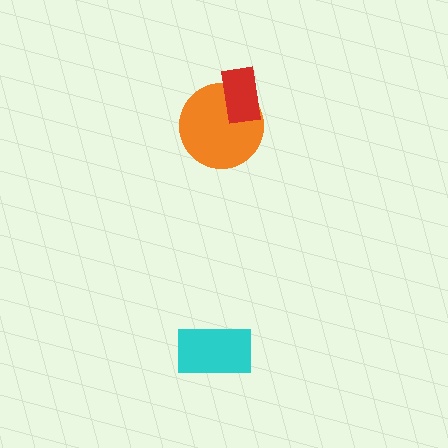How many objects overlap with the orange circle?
1 object overlaps with the orange circle.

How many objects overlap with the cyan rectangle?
0 objects overlap with the cyan rectangle.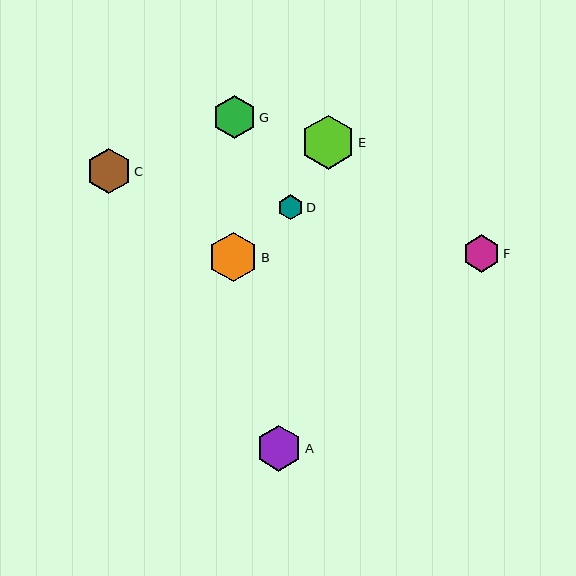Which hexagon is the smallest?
Hexagon D is the smallest with a size of approximately 25 pixels.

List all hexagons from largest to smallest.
From largest to smallest: E, B, A, C, G, F, D.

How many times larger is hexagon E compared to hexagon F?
Hexagon E is approximately 1.5 times the size of hexagon F.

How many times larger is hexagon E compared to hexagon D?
Hexagon E is approximately 2.2 times the size of hexagon D.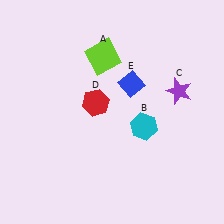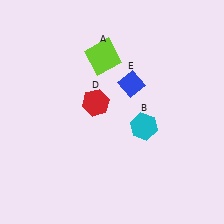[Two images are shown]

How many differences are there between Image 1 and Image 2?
There is 1 difference between the two images.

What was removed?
The purple star (C) was removed in Image 2.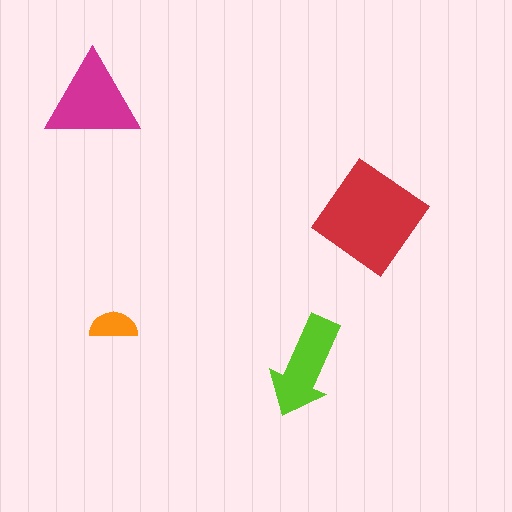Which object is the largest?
The red diamond.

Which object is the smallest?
The orange semicircle.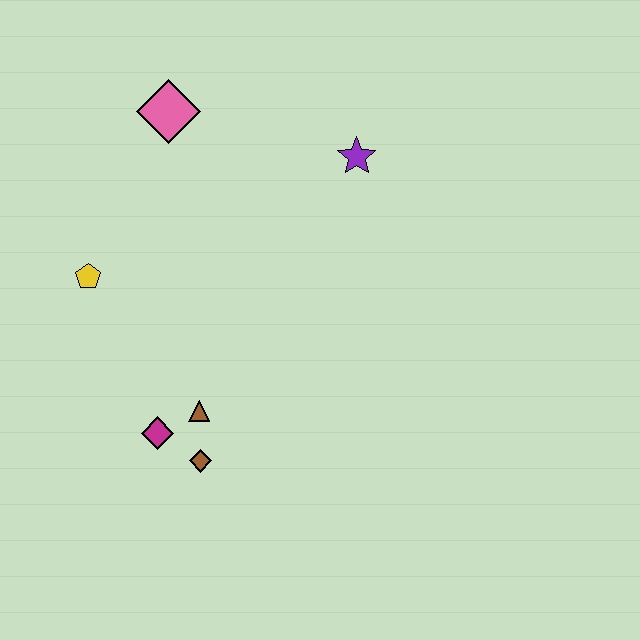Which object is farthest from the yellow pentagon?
The purple star is farthest from the yellow pentagon.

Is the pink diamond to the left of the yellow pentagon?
No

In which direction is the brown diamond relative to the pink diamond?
The brown diamond is below the pink diamond.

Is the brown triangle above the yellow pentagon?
No